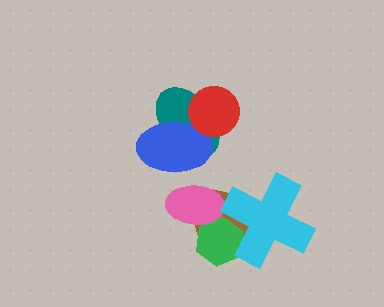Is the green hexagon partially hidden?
Yes, it is partially covered by another shape.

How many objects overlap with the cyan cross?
2 objects overlap with the cyan cross.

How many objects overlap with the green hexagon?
3 objects overlap with the green hexagon.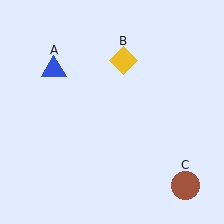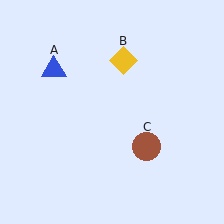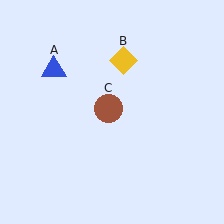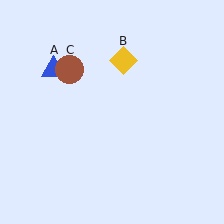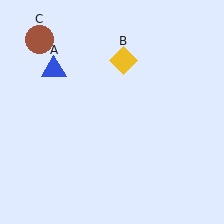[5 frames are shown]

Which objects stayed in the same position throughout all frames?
Blue triangle (object A) and yellow diamond (object B) remained stationary.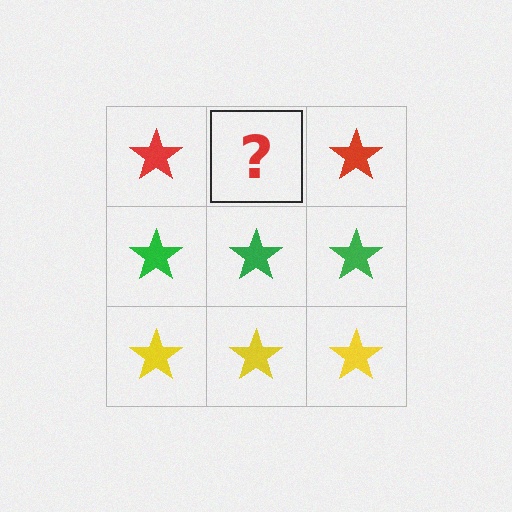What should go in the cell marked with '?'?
The missing cell should contain a red star.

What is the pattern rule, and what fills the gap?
The rule is that each row has a consistent color. The gap should be filled with a red star.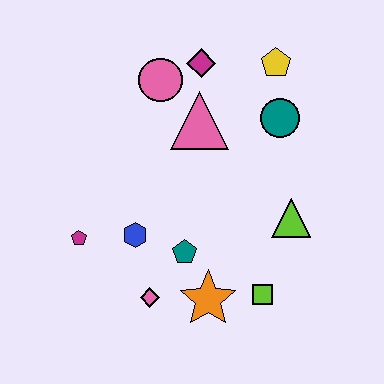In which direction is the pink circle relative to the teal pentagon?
The pink circle is above the teal pentagon.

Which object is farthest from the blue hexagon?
The yellow pentagon is farthest from the blue hexagon.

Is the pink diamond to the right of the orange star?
No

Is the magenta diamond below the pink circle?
No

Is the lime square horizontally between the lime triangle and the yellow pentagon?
No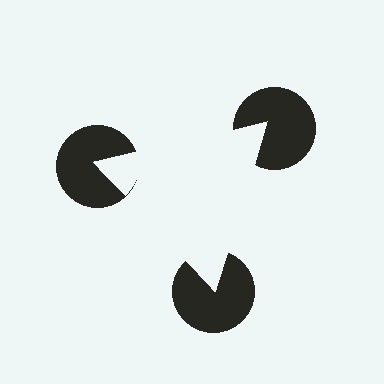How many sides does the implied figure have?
3 sides.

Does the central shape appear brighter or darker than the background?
It typically appears slightly brighter than the background, even though no actual brightness change is drawn.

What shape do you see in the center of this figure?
An illusory triangle — its edges are inferred from the aligned wedge cuts in the pac-man discs, not physically drawn.